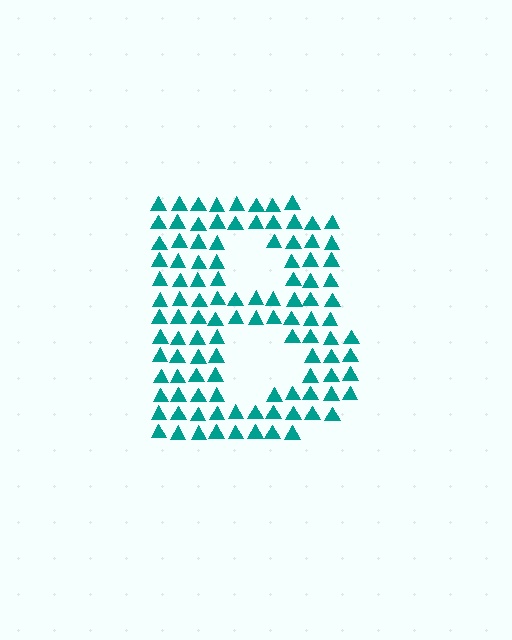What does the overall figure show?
The overall figure shows the letter B.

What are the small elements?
The small elements are triangles.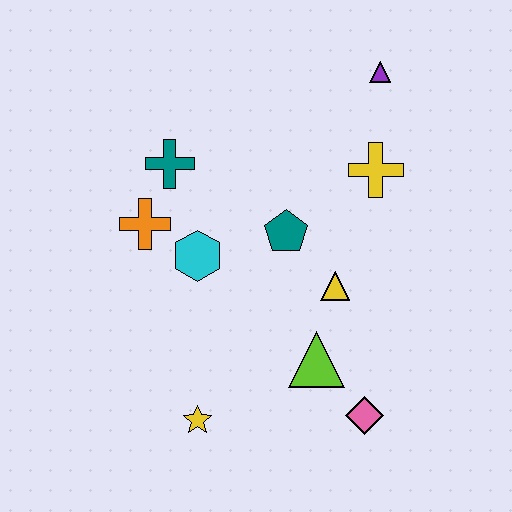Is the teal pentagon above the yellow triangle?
Yes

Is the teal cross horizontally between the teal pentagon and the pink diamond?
No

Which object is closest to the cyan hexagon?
The orange cross is closest to the cyan hexagon.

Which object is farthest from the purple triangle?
The yellow star is farthest from the purple triangle.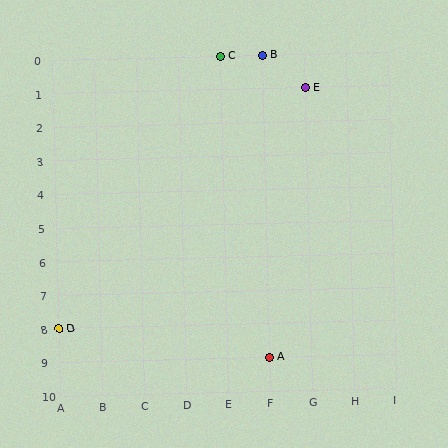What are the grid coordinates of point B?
Point B is at grid coordinates (F, 0).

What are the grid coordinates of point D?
Point D is at grid coordinates (A, 8).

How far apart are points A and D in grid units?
Points A and D are 5 columns and 1 row apart (about 5.1 grid units diagonally).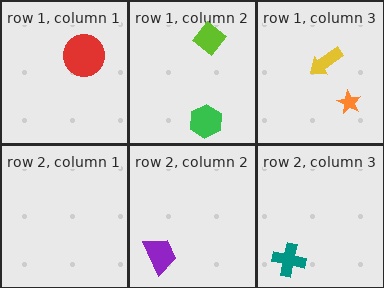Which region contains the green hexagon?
The row 1, column 2 region.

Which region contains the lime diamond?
The row 1, column 2 region.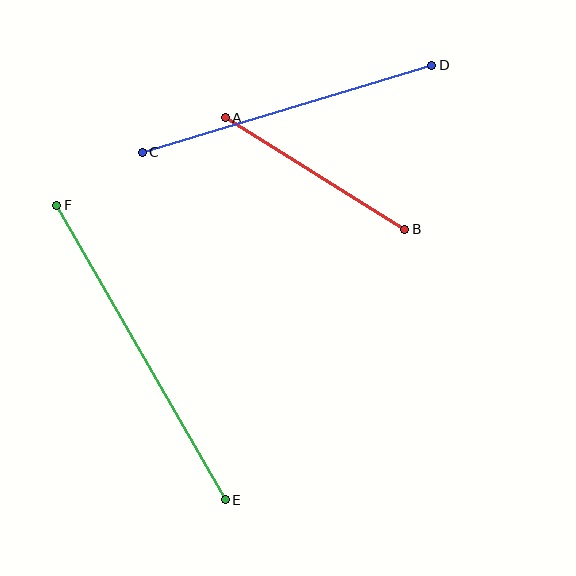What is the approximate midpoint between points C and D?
The midpoint is at approximately (287, 109) pixels.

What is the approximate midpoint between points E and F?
The midpoint is at approximately (141, 352) pixels.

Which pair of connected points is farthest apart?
Points E and F are farthest apart.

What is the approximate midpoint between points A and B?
The midpoint is at approximately (315, 173) pixels.